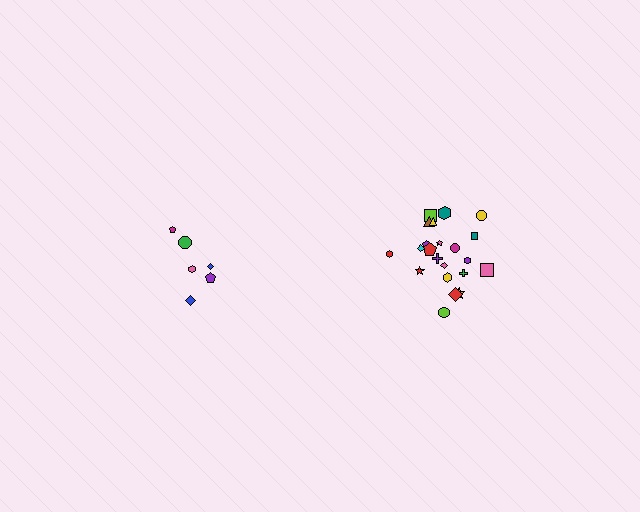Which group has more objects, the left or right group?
The right group.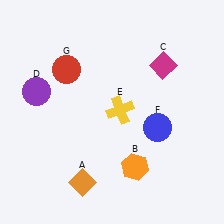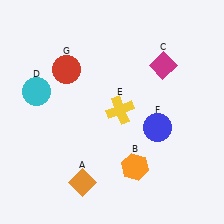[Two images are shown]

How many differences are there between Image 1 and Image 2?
There is 1 difference between the two images.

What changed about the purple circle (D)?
In Image 1, D is purple. In Image 2, it changed to cyan.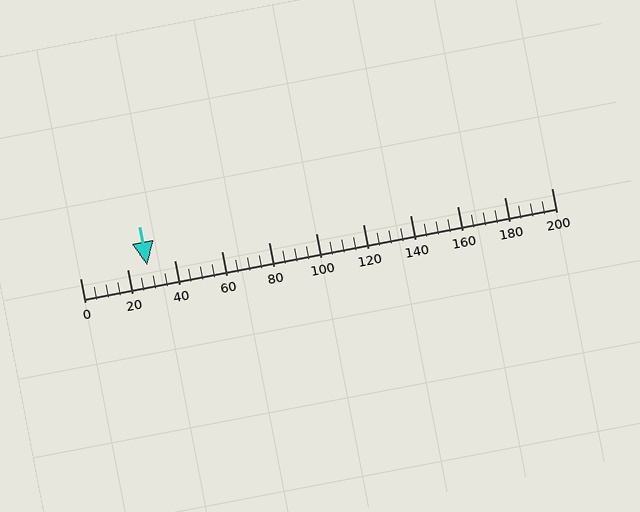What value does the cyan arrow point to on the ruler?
The cyan arrow points to approximately 29.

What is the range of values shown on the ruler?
The ruler shows values from 0 to 200.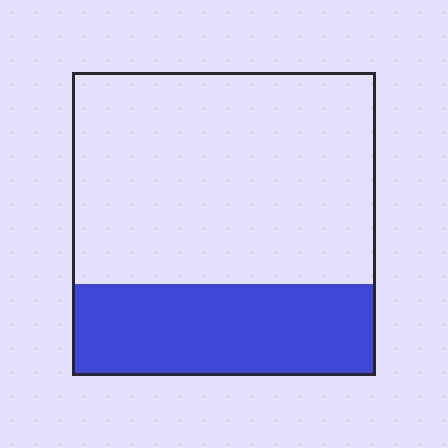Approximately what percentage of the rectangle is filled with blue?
Approximately 30%.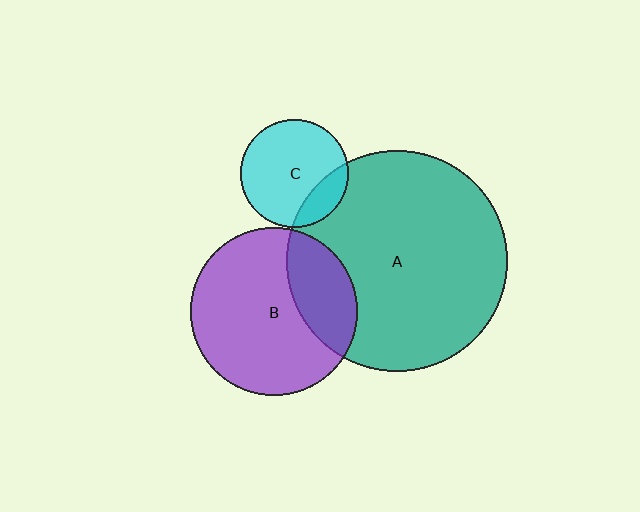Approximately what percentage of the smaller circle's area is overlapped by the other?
Approximately 20%.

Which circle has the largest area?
Circle A (teal).